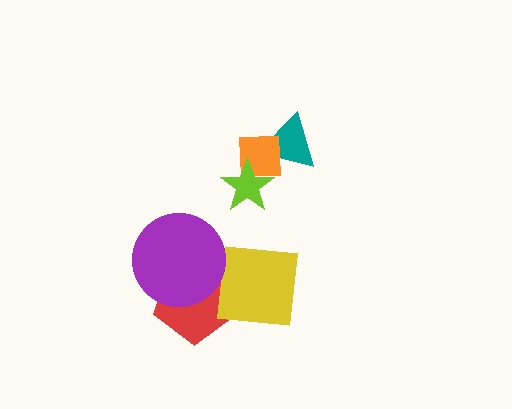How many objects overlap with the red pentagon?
2 objects overlap with the red pentagon.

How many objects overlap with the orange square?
2 objects overlap with the orange square.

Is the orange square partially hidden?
Yes, it is partially covered by another shape.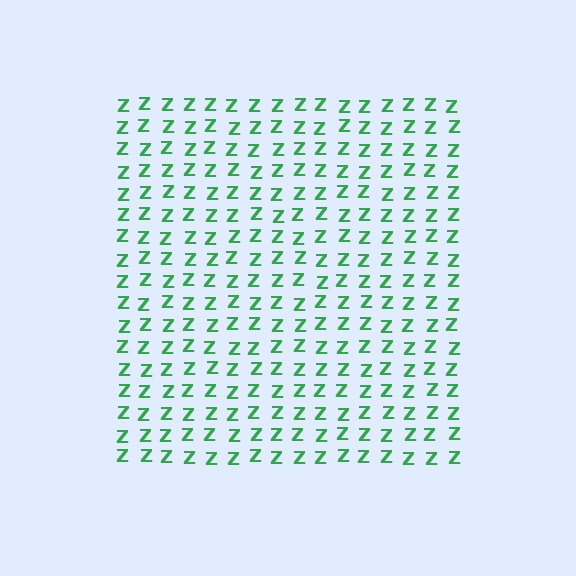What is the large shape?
The large shape is a square.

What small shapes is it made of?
It is made of small letter Z's.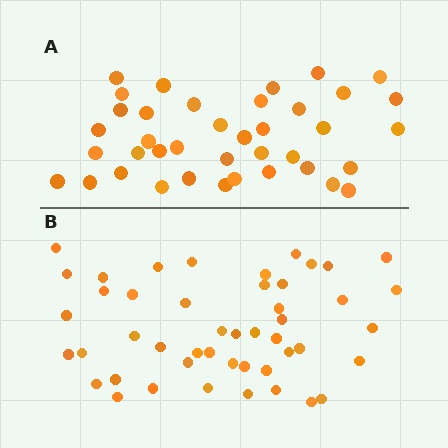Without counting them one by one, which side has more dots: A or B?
Region B (the bottom region) has more dots.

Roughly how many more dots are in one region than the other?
Region B has roughly 8 or so more dots than region A.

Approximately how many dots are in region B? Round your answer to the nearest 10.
About 50 dots. (The exact count is 47, which rounds to 50.)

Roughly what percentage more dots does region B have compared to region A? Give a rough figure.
About 20% more.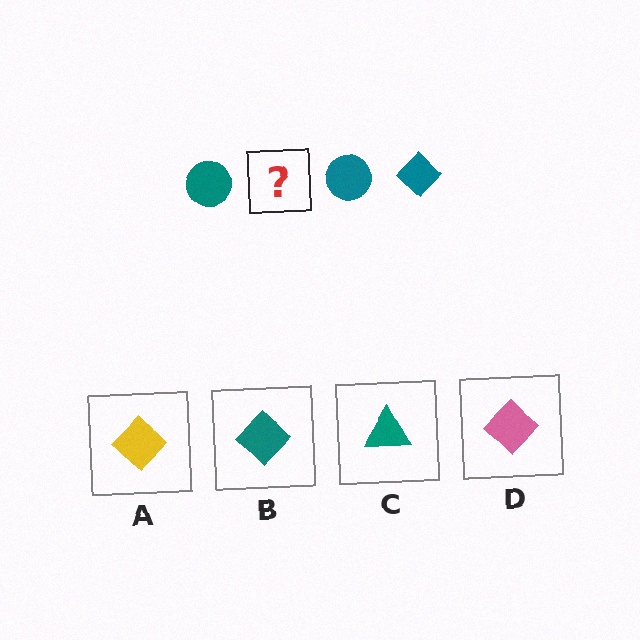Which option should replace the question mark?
Option B.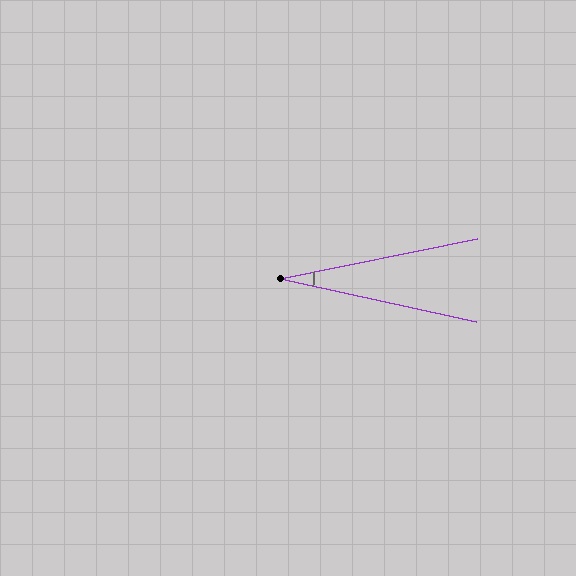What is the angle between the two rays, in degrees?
Approximately 24 degrees.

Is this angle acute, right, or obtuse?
It is acute.